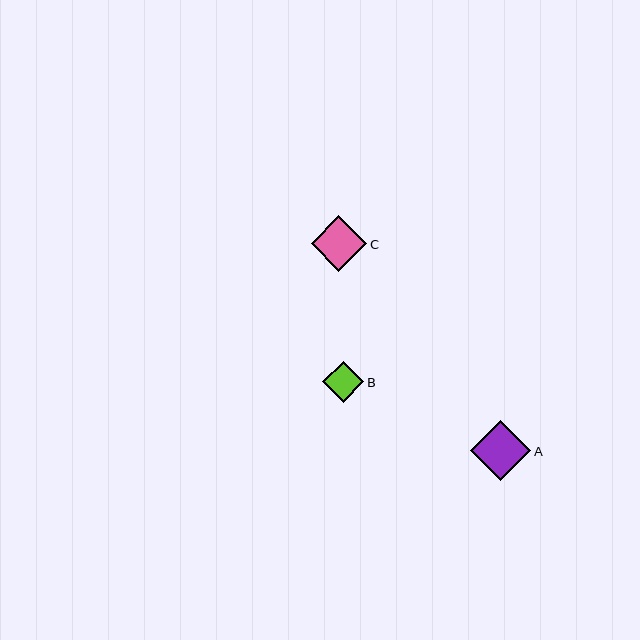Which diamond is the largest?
Diamond A is the largest with a size of approximately 60 pixels.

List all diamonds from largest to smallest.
From largest to smallest: A, C, B.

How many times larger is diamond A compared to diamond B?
Diamond A is approximately 1.5 times the size of diamond B.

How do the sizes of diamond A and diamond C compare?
Diamond A and diamond C are approximately the same size.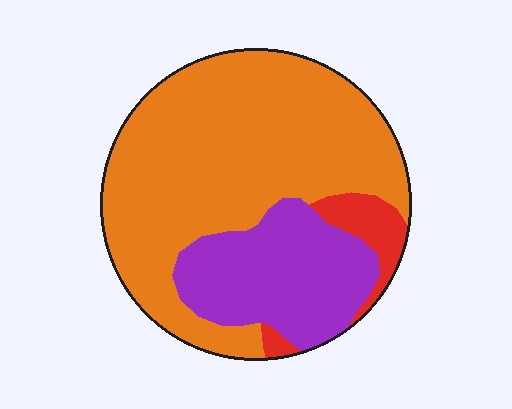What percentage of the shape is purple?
Purple takes up about one quarter (1/4) of the shape.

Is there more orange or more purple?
Orange.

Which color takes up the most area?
Orange, at roughly 65%.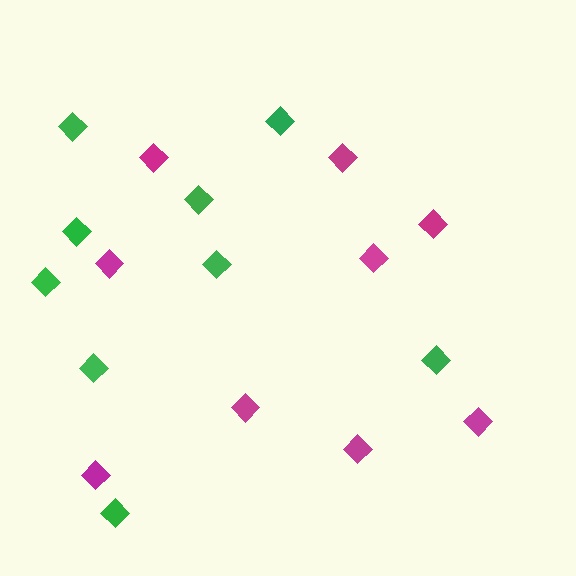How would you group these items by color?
There are 2 groups: one group of magenta diamonds (9) and one group of green diamonds (9).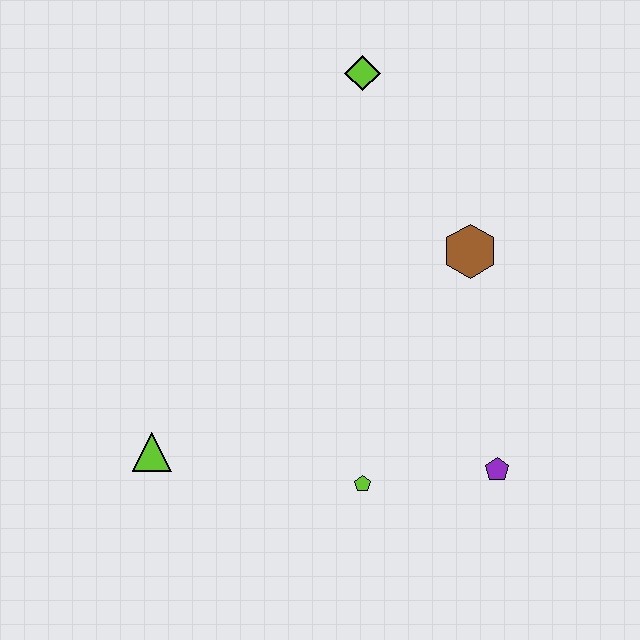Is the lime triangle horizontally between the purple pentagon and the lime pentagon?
No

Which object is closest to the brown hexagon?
The lime diamond is closest to the brown hexagon.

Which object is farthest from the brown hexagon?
The lime triangle is farthest from the brown hexagon.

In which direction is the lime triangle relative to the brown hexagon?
The lime triangle is to the left of the brown hexagon.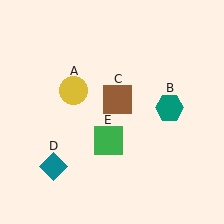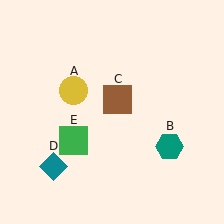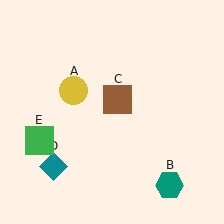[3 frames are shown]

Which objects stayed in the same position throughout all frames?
Yellow circle (object A) and brown square (object C) and teal diamond (object D) remained stationary.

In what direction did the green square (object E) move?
The green square (object E) moved left.